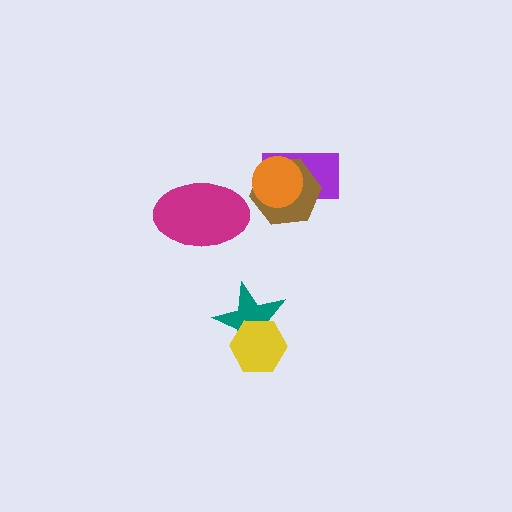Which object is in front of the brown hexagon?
The orange circle is in front of the brown hexagon.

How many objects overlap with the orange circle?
2 objects overlap with the orange circle.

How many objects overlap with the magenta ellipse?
0 objects overlap with the magenta ellipse.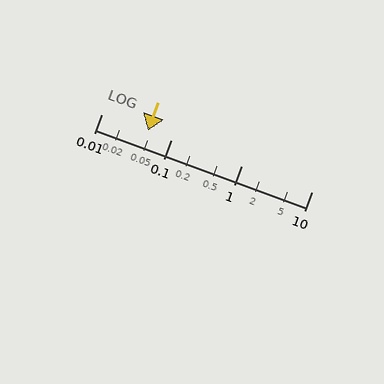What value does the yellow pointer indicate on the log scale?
The pointer indicates approximately 0.046.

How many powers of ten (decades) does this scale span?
The scale spans 3 decades, from 0.01 to 10.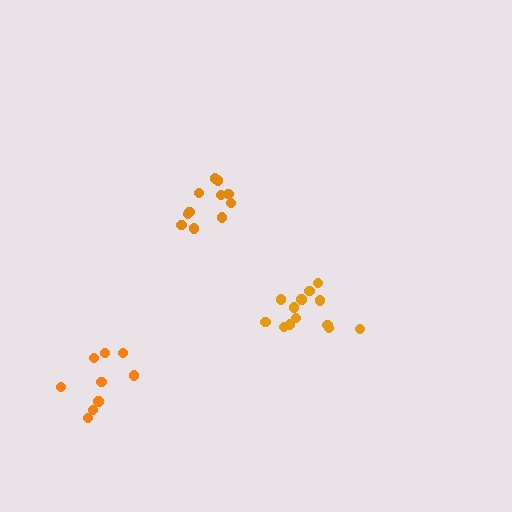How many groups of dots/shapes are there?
There are 3 groups.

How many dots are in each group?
Group 1: 13 dots, Group 2: 11 dots, Group 3: 9 dots (33 total).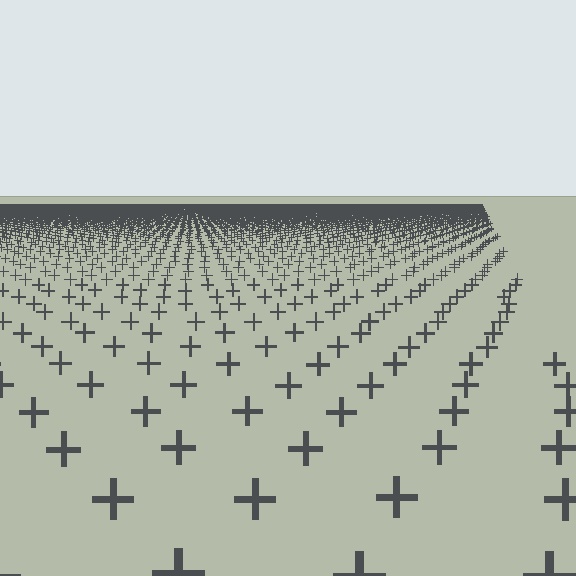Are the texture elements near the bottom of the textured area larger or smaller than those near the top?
Larger. Near the bottom, elements are closer to the viewer and appear at a bigger on-screen size.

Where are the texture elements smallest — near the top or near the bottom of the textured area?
Near the top.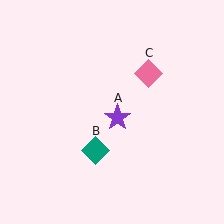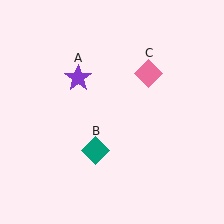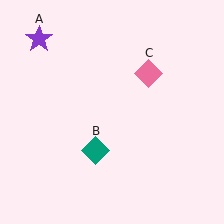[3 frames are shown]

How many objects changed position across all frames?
1 object changed position: purple star (object A).